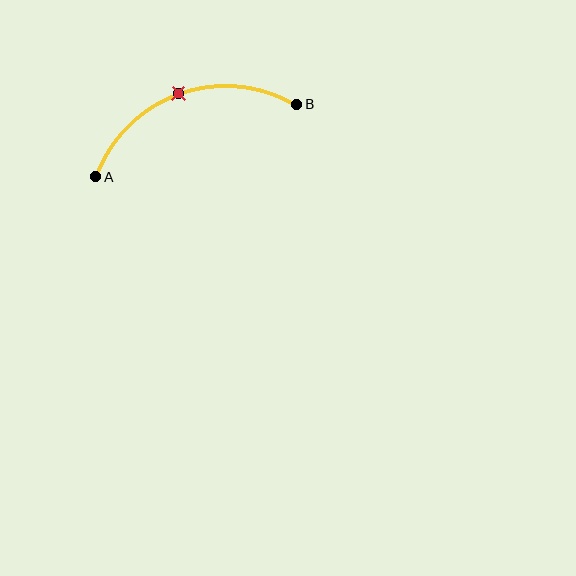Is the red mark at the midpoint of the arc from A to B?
Yes. The red mark lies on the arc at equal arc-length from both A and B — it is the arc midpoint.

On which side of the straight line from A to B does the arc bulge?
The arc bulges above the straight line connecting A and B.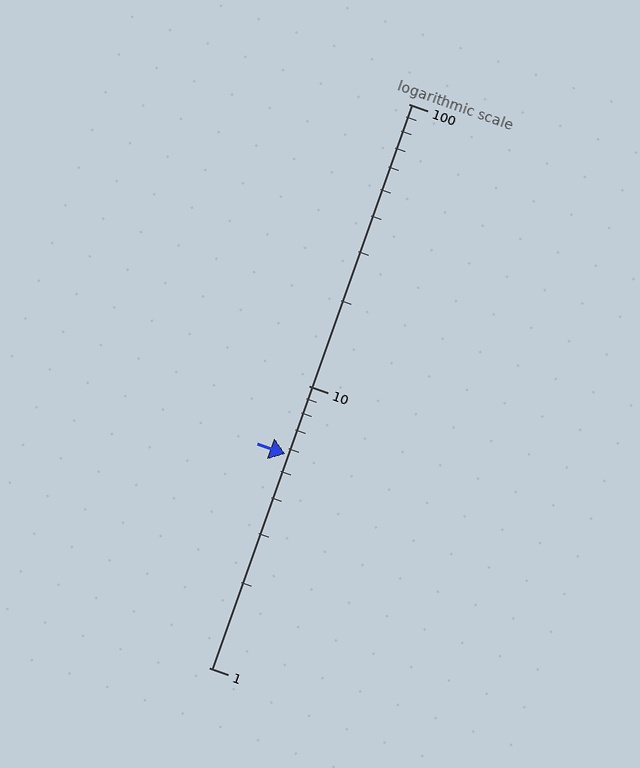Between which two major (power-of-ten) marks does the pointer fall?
The pointer is between 1 and 10.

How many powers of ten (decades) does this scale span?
The scale spans 2 decades, from 1 to 100.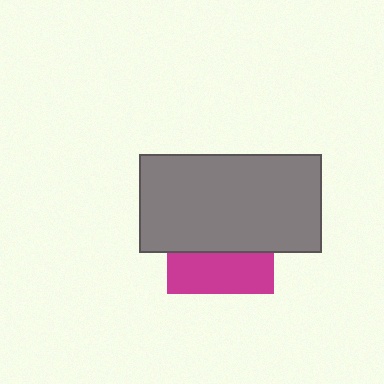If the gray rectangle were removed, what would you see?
You would see the complete magenta square.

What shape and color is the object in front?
The object in front is a gray rectangle.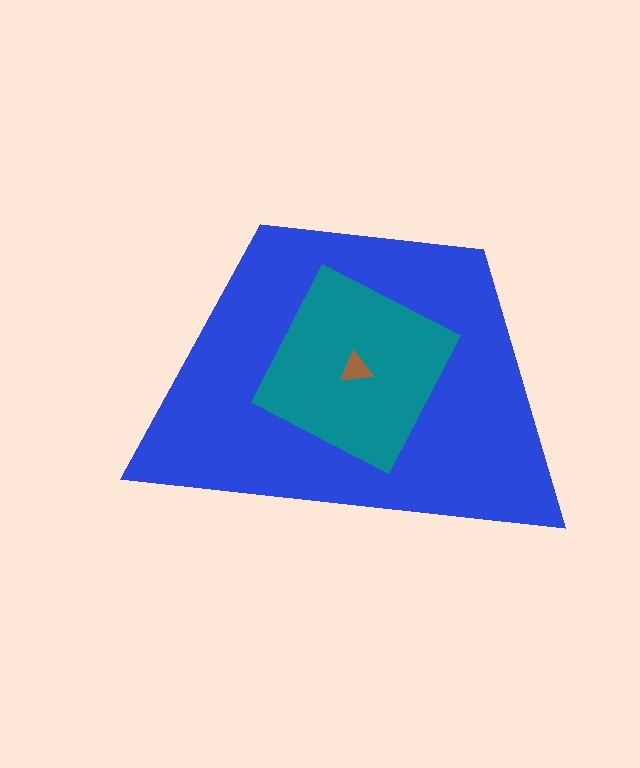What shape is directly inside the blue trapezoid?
The teal square.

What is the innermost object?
The brown triangle.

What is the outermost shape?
The blue trapezoid.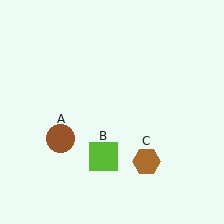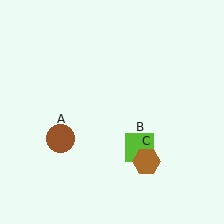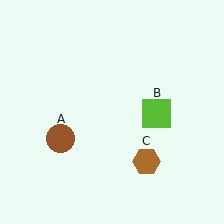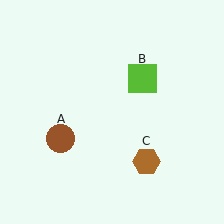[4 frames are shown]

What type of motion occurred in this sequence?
The lime square (object B) rotated counterclockwise around the center of the scene.